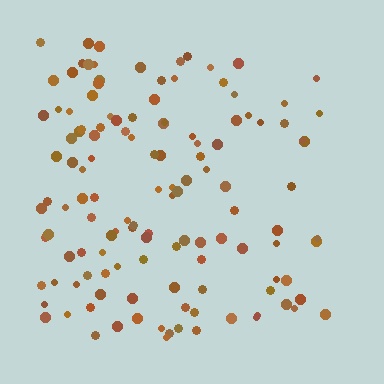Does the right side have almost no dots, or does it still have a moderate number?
Still a moderate number, just noticeably fewer than the left.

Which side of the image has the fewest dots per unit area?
The right.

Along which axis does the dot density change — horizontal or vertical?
Horizontal.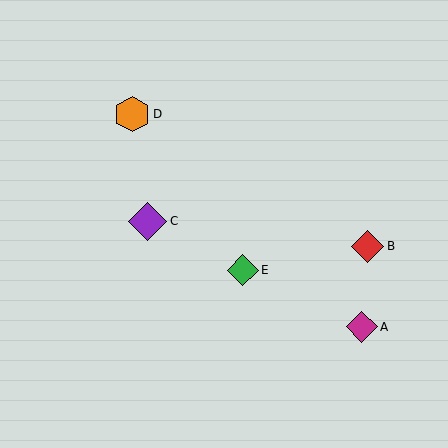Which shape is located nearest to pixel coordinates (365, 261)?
The red diamond (labeled B) at (368, 246) is nearest to that location.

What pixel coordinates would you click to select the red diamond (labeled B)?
Click at (368, 246) to select the red diamond B.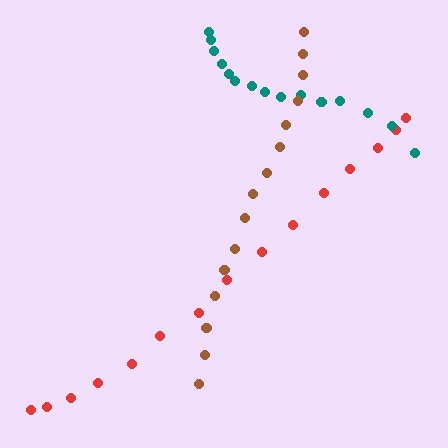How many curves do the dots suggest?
There are 3 distinct paths.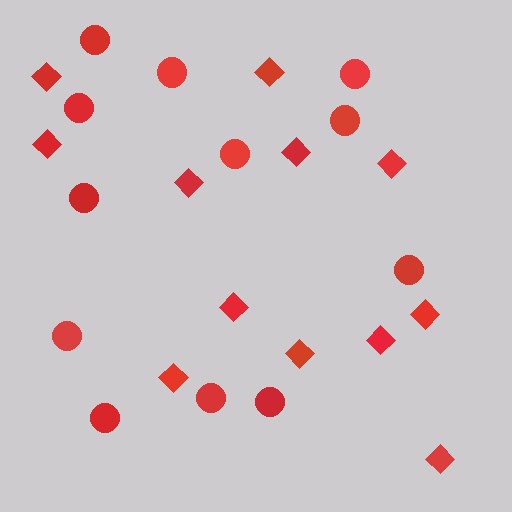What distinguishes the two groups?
There are 2 groups: one group of circles (12) and one group of diamonds (12).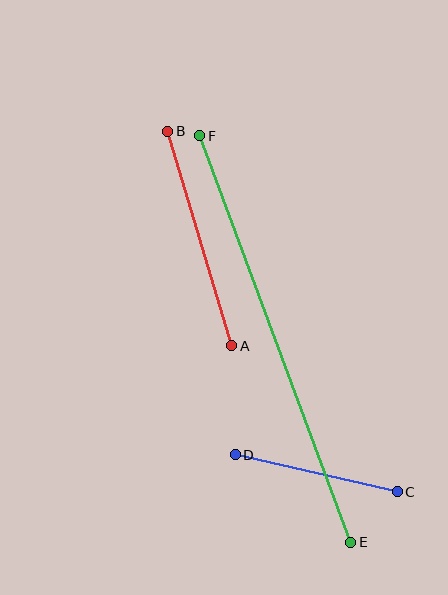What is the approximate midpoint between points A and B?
The midpoint is at approximately (200, 238) pixels.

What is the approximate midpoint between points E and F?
The midpoint is at approximately (275, 339) pixels.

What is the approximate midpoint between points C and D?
The midpoint is at approximately (316, 473) pixels.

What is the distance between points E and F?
The distance is approximately 433 pixels.